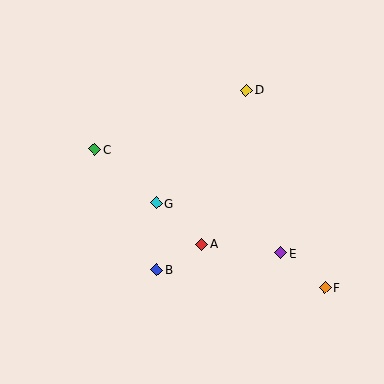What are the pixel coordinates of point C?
Point C is at (94, 149).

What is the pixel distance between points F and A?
The distance between F and A is 130 pixels.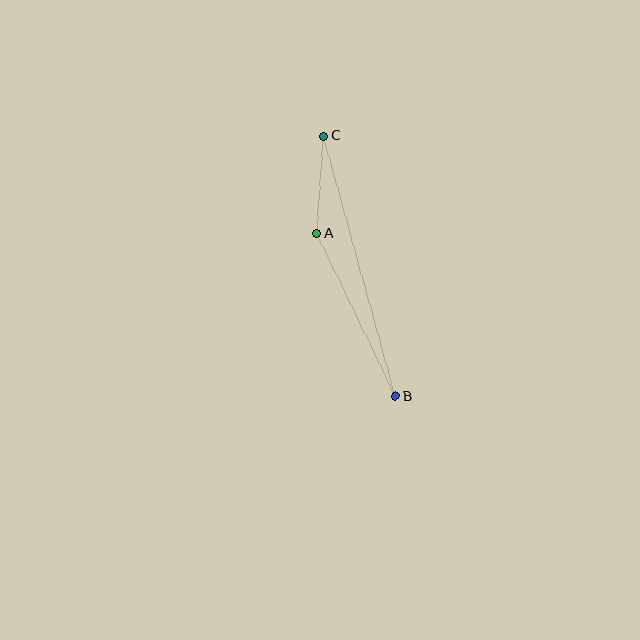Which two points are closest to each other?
Points A and C are closest to each other.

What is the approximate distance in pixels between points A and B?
The distance between A and B is approximately 181 pixels.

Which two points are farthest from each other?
Points B and C are farthest from each other.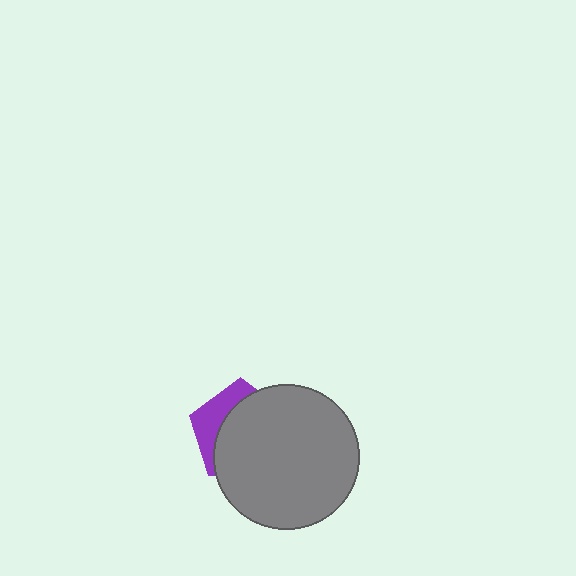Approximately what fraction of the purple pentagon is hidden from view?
Roughly 70% of the purple pentagon is hidden behind the gray circle.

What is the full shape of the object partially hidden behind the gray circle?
The partially hidden object is a purple pentagon.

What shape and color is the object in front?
The object in front is a gray circle.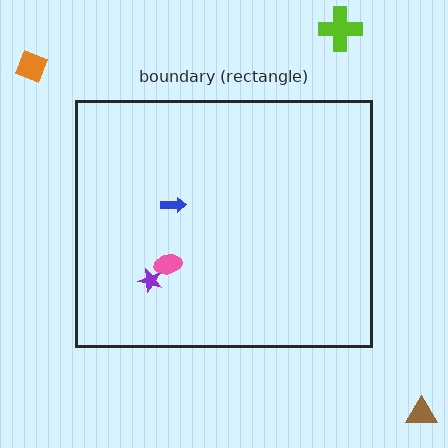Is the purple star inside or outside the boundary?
Inside.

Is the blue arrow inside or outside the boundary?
Inside.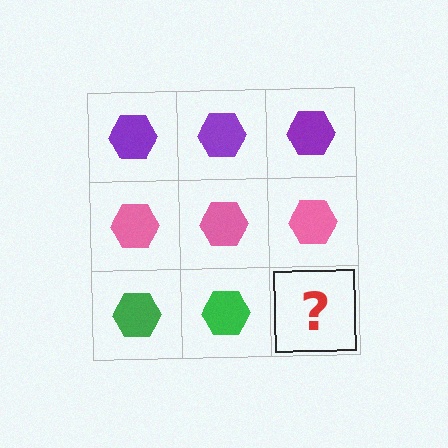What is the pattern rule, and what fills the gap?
The rule is that each row has a consistent color. The gap should be filled with a green hexagon.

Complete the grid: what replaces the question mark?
The question mark should be replaced with a green hexagon.